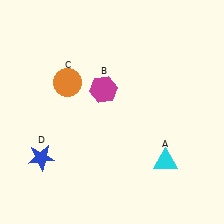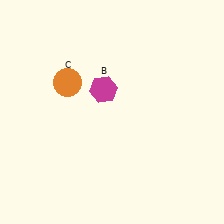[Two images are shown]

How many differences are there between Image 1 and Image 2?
There are 2 differences between the two images.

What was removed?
The cyan triangle (A), the blue star (D) were removed in Image 2.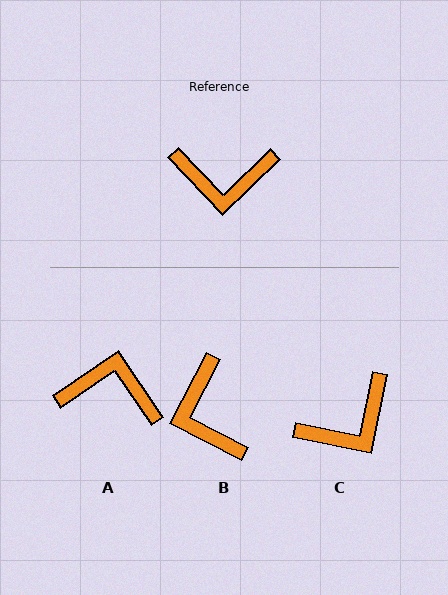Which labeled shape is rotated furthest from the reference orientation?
A, about 170 degrees away.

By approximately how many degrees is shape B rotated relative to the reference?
Approximately 71 degrees clockwise.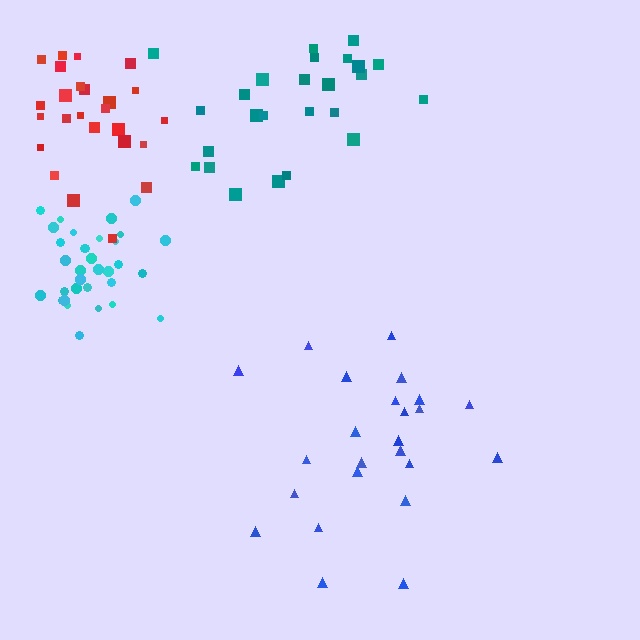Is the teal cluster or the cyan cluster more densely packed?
Cyan.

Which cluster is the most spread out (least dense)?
Blue.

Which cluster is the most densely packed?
Cyan.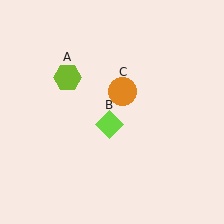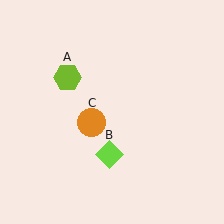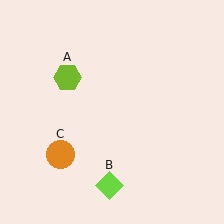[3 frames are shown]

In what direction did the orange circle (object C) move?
The orange circle (object C) moved down and to the left.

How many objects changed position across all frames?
2 objects changed position: lime diamond (object B), orange circle (object C).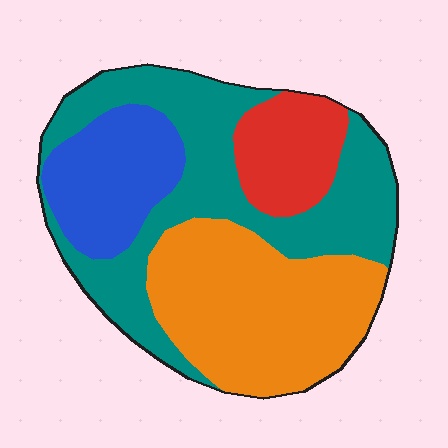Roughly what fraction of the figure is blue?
Blue covers 17% of the figure.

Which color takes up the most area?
Teal, at roughly 40%.